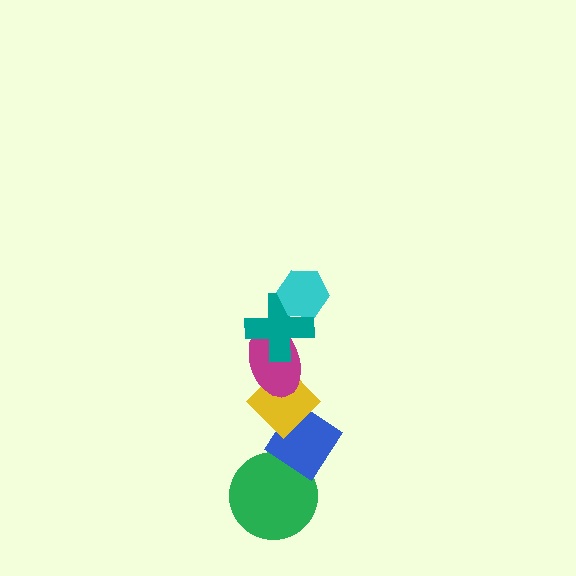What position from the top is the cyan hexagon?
The cyan hexagon is 1st from the top.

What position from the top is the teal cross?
The teal cross is 2nd from the top.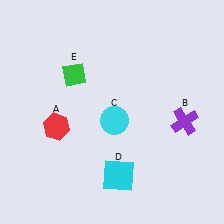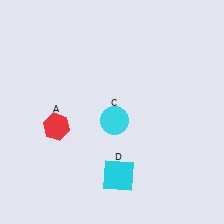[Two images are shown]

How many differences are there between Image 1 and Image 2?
There are 2 differences between the two images.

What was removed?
The purple cross (B), the green diamond (E) were removed in Image 2.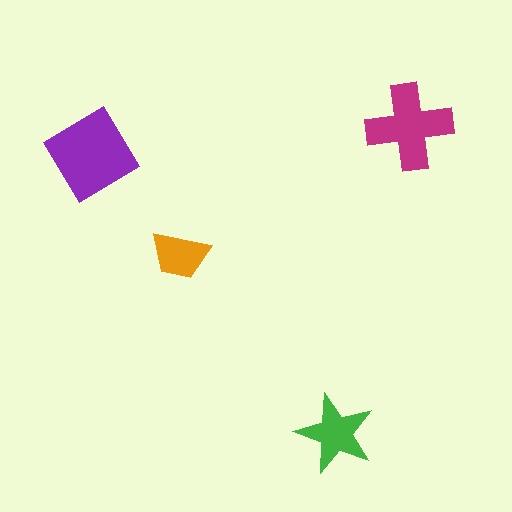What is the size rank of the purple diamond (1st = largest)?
1st.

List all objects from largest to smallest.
The purple diamond, the magenta cross, the green star, the orange trapezoid.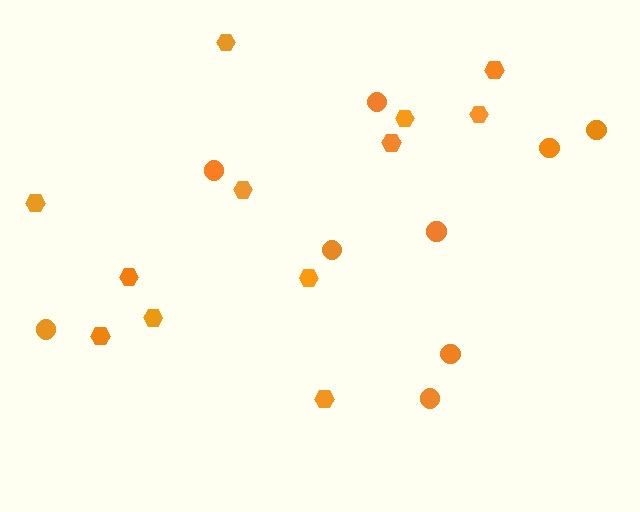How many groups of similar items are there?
There are 2 groups: one group of hexagons (12) and one group of circles (9).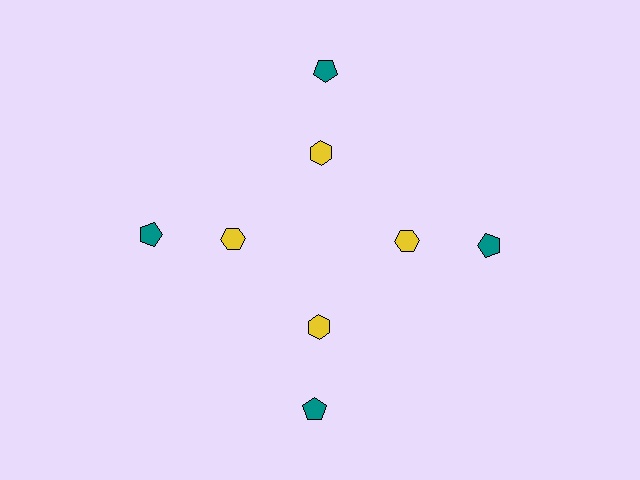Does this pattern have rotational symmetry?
Yes, this pattern has 4-fold rotational symmetry. It looks the same after rotating 90 degrees around the center.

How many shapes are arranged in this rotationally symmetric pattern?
There are 8 shapes, arranged in 4 groups of 2.